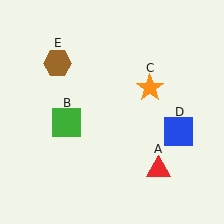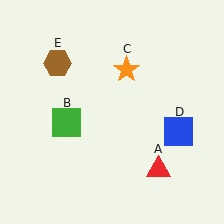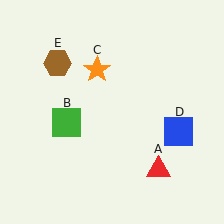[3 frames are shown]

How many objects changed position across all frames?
1 object changed position: orange star (object C).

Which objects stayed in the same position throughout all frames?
Red triangle (object A) and green square (object B) and blue square (object D) and brown hexagon (object E) remained stationary.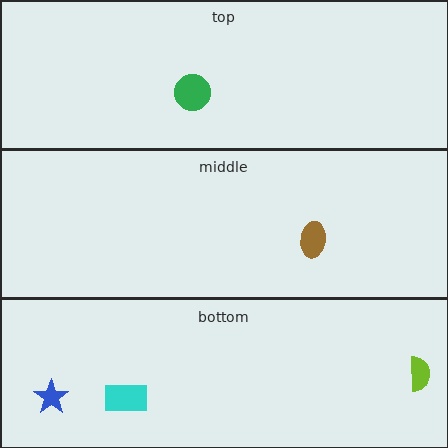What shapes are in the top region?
The green circle.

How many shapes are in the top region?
1.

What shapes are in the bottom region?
The lime semicircle, the blue star, the cyan rectangle.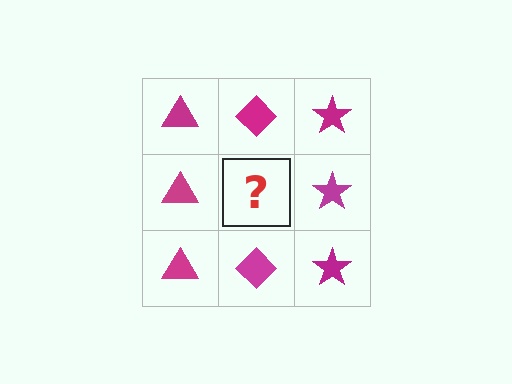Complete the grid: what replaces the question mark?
The question mark should be replaced with a magenta diamond.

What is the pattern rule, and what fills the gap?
The rule is that each column has a consistent shape. The gap should be filled with a magenta diamond.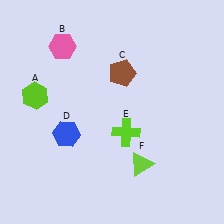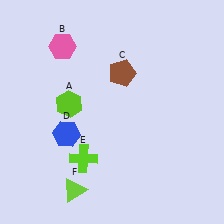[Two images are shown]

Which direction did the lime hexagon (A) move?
The lime hexagon (A) moved right.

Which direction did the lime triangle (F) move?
The lime triangle (F) moved left.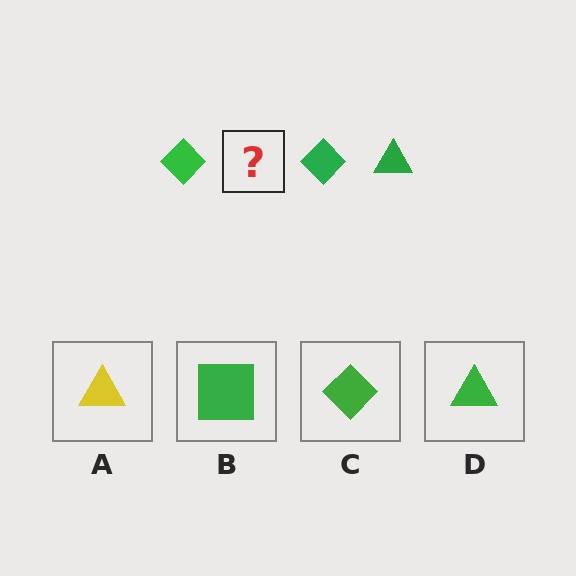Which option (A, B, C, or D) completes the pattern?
D.